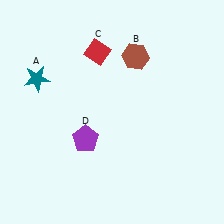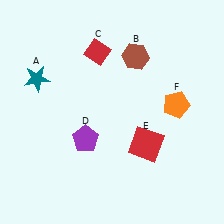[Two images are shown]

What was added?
A red square (E), an orange pentagon (F) were added in Image 2.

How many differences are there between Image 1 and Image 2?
There are 2 differences between the two images.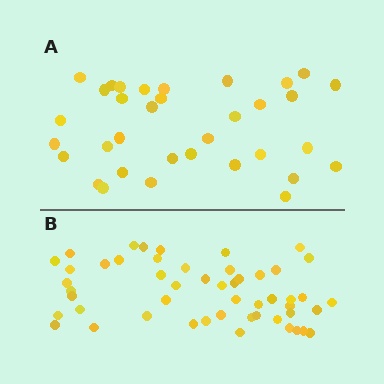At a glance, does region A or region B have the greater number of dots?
Region B (the bottom region) has more dots.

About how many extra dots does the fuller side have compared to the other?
Region B has approximately 15 more dots than region A.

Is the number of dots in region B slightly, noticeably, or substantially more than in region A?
Region B has substantially more. The ratio is roughly 1.5 to 1.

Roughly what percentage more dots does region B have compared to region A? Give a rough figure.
About 50% more.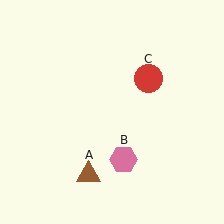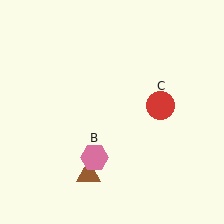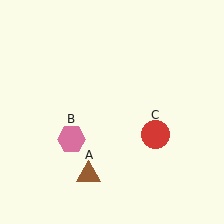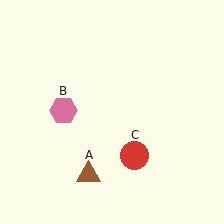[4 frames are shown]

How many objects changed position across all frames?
2 objects changed position: pink hexagon (object B), red circle (object C).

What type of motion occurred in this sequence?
The pink hexagon (object B), red circle (object C) rotated clockwise around the center of the scene.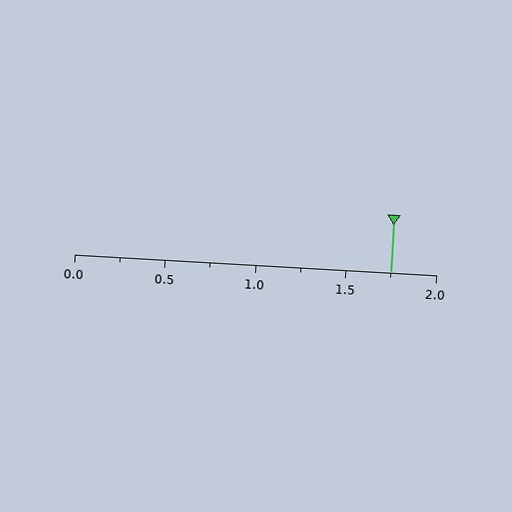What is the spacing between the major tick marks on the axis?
The major ticks are spaced 0.5 apart.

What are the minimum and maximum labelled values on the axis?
The axis runs from 0.0 to 2.0.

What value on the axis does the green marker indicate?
The marker indicates approximately 1.75.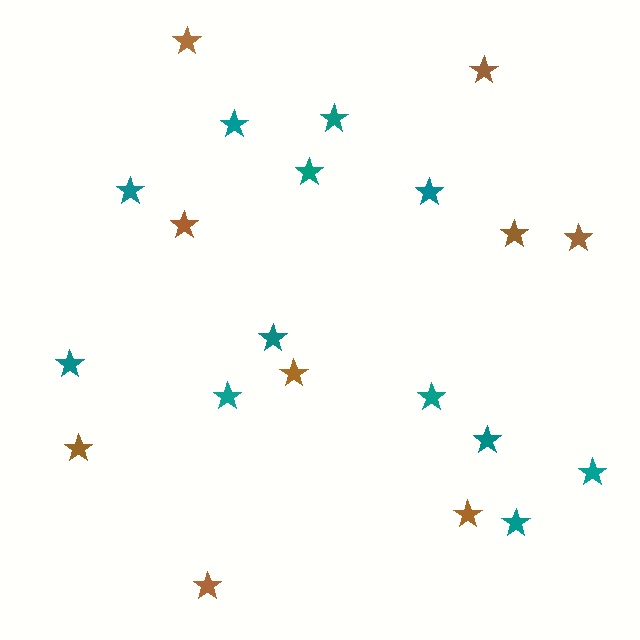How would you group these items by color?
There are 2 groups: one group of teal stars (12) and one group of brown stars (9).